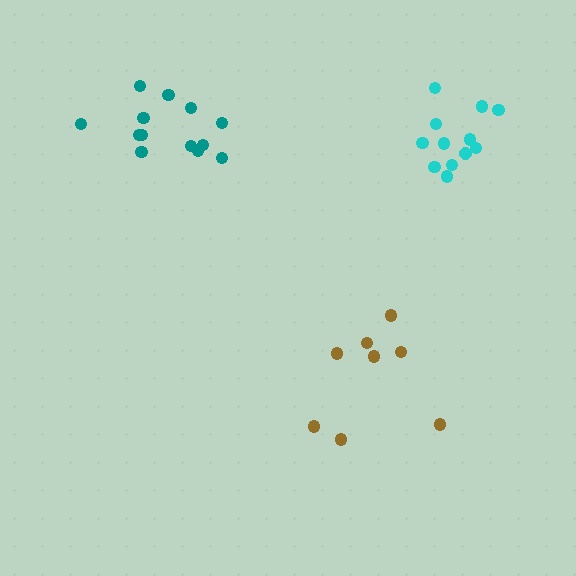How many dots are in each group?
Group 1: 8 dots, Group 2: 13 dots, Group 3: 12 dots (33 total).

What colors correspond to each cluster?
The clusters are colored: brown, teal, cyan.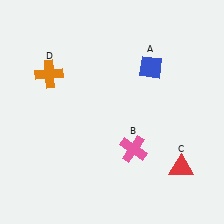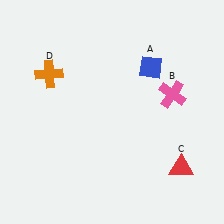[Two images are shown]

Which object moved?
The pink cross (B) moved up.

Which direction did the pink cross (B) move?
The pink cross (B) moved up.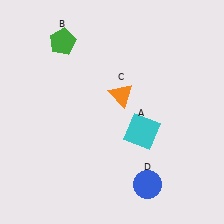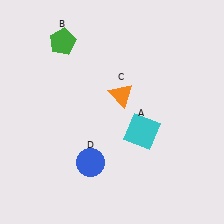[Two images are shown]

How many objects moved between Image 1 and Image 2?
1 object moved between the two images.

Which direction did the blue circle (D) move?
The blue circle (D) moved left.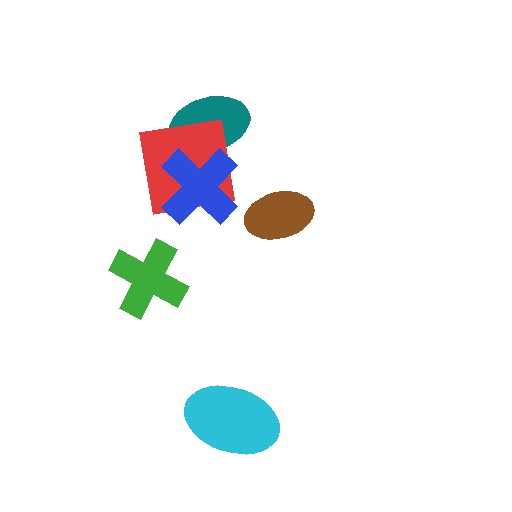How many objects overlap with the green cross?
0 objects overlap with the green cross.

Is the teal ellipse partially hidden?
Yes, it is partially covered by another shape.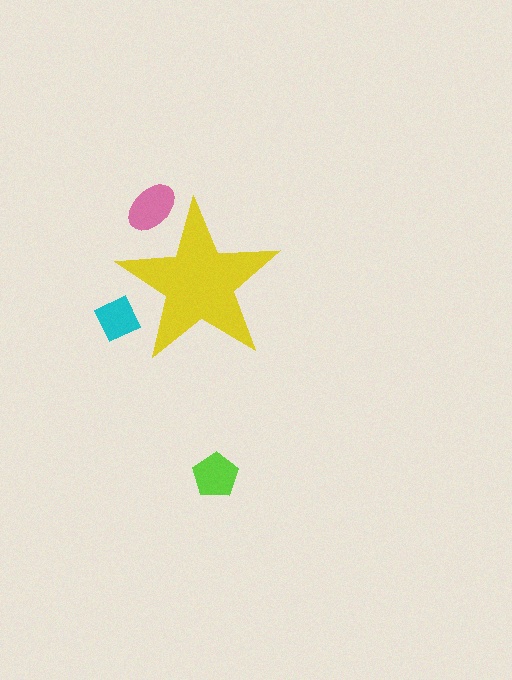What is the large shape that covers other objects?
A yellow star.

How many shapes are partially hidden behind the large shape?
2 shapes are partially hidden.